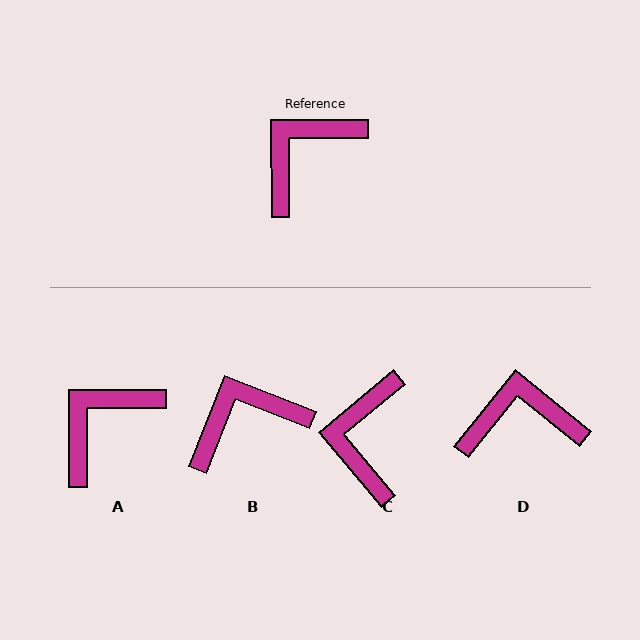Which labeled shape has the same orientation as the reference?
A.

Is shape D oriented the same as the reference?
No, it is off by about 39 degrees.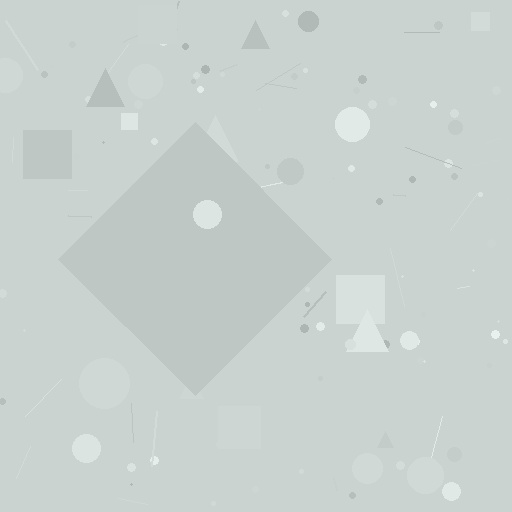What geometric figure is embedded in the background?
A diamond is embedded in the background.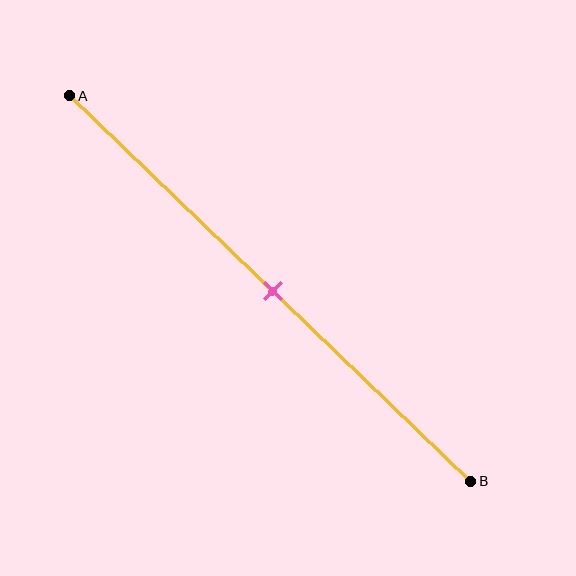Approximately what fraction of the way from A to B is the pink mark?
The pink mark is approximately 50% of the way from A to B.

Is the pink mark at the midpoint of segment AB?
Yes, the mark is approximately at the midpoint.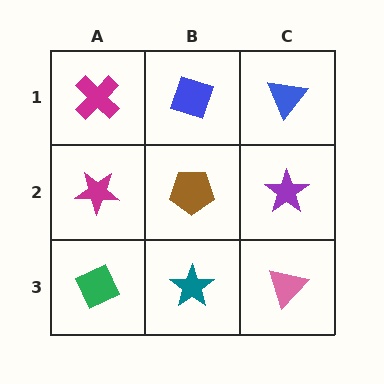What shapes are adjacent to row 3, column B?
A brown pentagon (row 2, column B), a green diamond (row 3, column A), a pink triangle (row 3, column C).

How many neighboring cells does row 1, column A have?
2.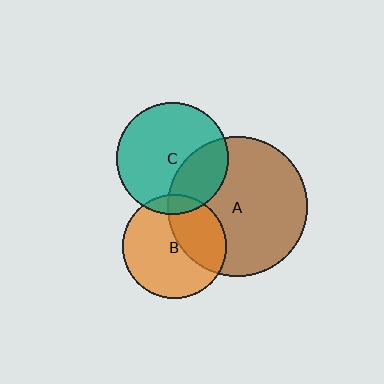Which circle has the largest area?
Circle A (brown).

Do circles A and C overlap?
Yes.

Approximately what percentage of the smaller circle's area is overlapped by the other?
Approximately 30%.